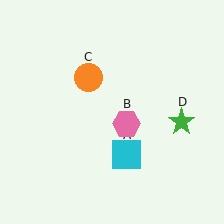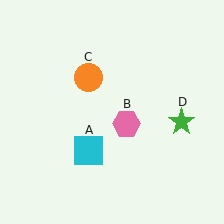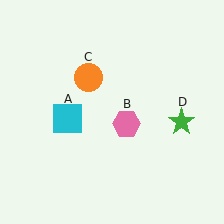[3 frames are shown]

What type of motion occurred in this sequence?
The cyan square (object A) rotated clockwise around the center of the scene.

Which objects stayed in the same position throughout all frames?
Pink hexagon (object B) and orange circle (object C) and green star (object D) remained stationary.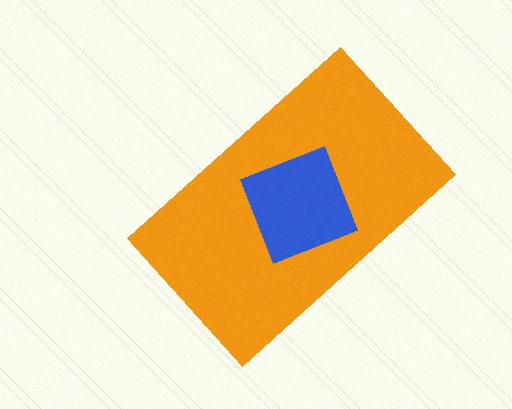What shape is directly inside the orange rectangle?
The blue diamond.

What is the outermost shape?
The orange rectangle.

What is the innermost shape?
The blue diamond.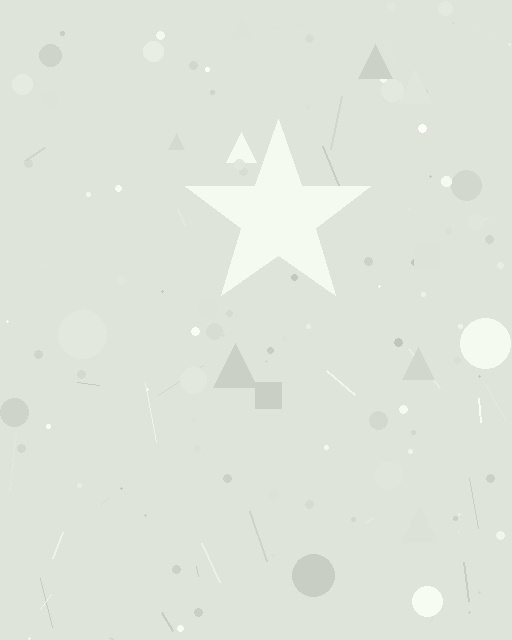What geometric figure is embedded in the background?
A star is embedded in the background.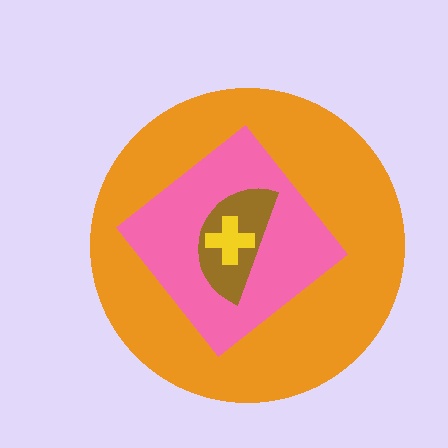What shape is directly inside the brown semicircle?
The yellow cross.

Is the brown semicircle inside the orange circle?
Yes.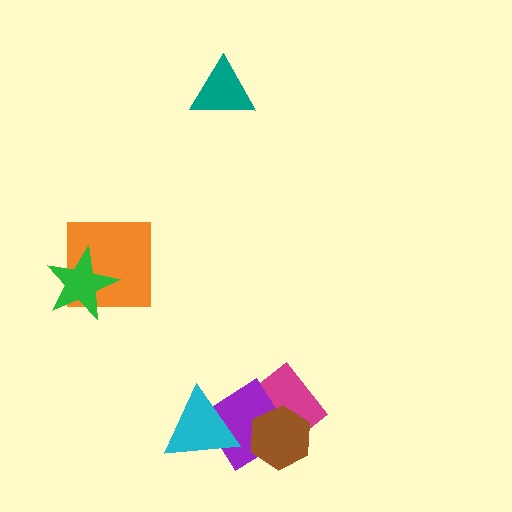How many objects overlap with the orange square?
1 object overlaps with the orange square.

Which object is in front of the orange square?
The green star is in front of the orange square.